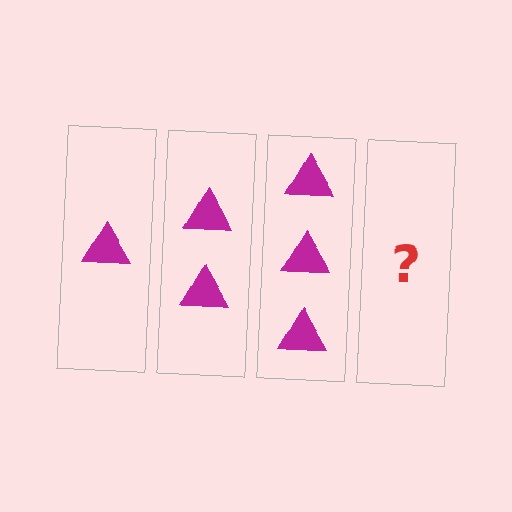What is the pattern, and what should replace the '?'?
The pattern is that each step adds one more triangle. The '?' should be 4 triangles.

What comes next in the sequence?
The next element should be 4 triangles.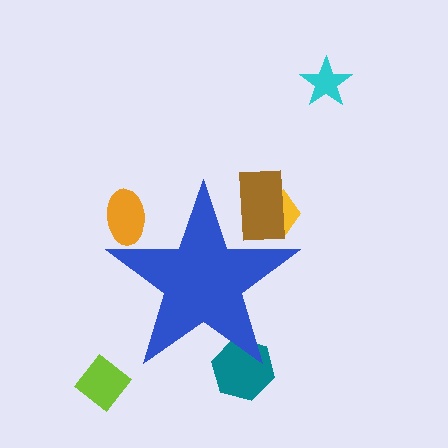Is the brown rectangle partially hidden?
Yes, the brown rectangle is partially hidden behind the blue star.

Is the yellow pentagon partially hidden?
Yes, the yellow pentagon is partially hidden behind the blue star.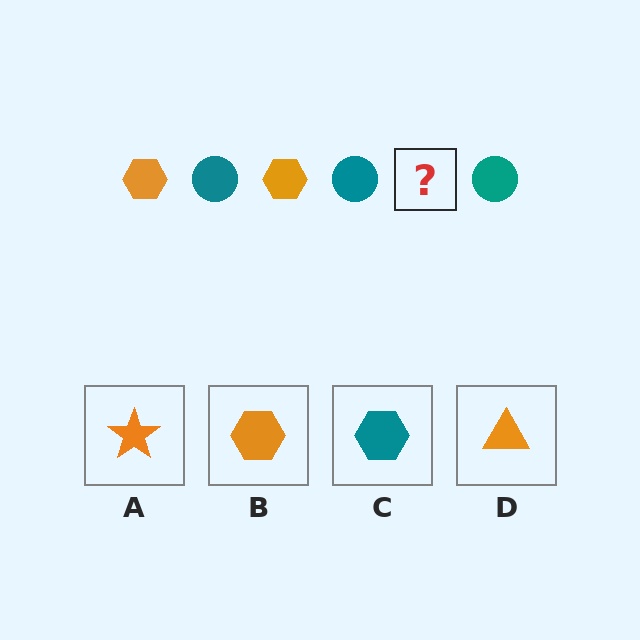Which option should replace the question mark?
Option B.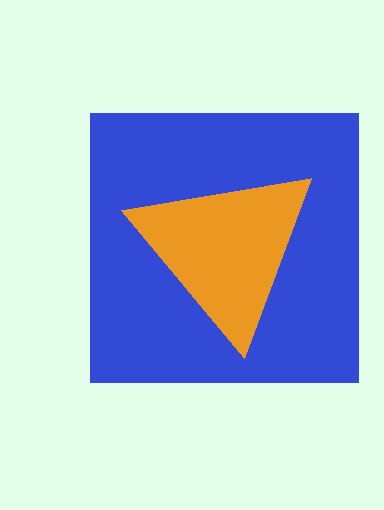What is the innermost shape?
The orange triangle.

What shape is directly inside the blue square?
The orange triangle.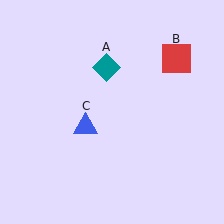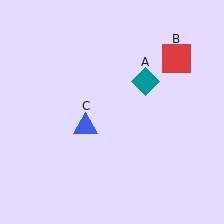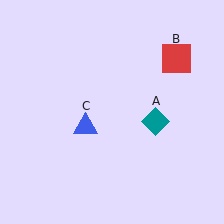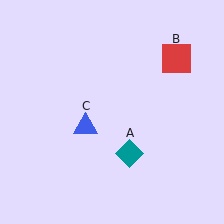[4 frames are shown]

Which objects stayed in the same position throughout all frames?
Red square (object B) and blue triangle (object C) remained stationary.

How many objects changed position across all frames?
1 object changed position: teal diamond (object A).